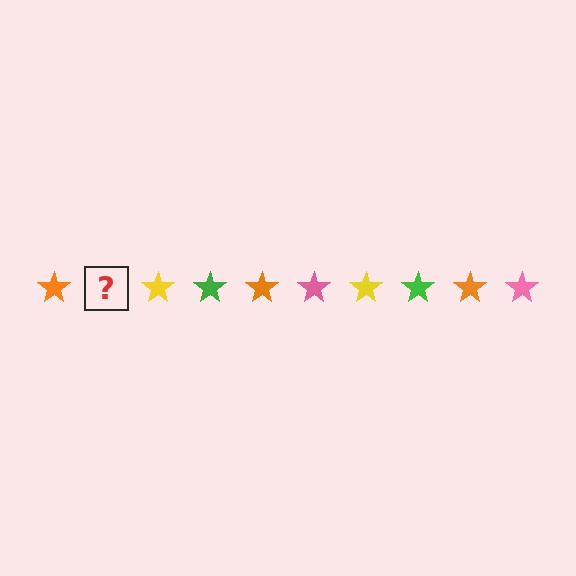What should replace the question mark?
The question mark should be replaced with a pink star.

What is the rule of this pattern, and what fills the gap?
The rule is that the pattern cycles through orange, pink, yellow, green stars. The gap should be filled with a pink star.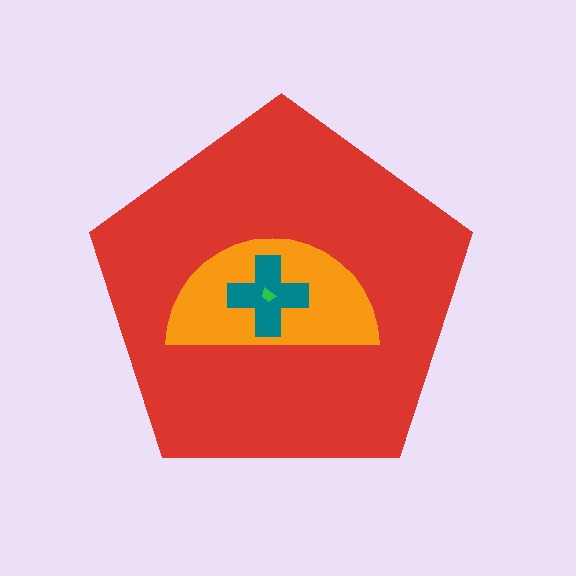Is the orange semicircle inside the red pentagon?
Yes.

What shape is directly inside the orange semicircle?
The teal cross.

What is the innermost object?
The green trapezoid.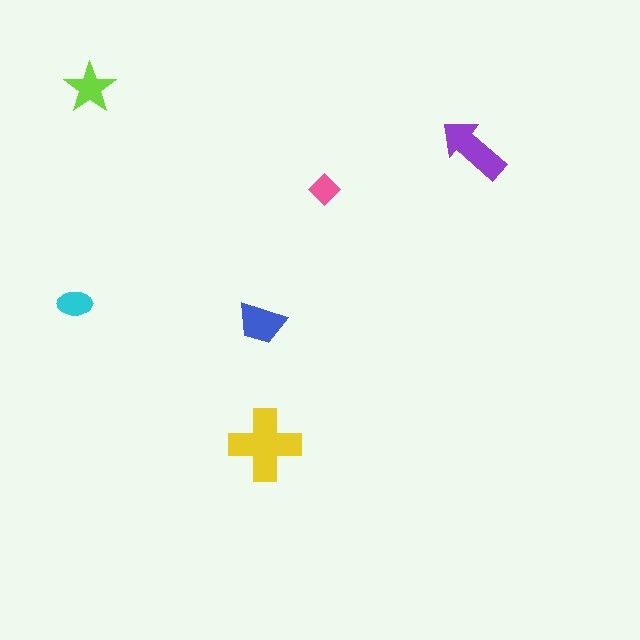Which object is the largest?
The yellow cross.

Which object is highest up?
The lime star is topmost.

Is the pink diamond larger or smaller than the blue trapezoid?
Smaller.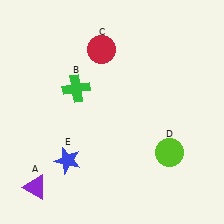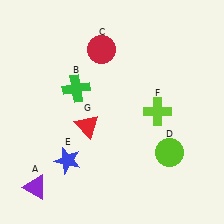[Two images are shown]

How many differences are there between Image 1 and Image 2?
There are 2 differences between the two images.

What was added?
A lime cross (F), a red triangle (G) were added in Image 2.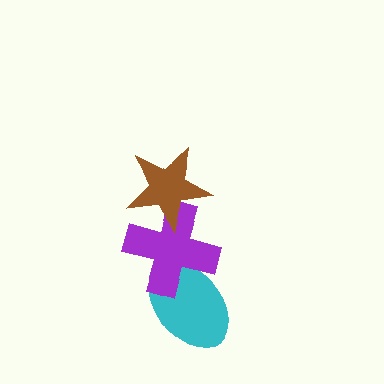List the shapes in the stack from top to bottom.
From top to bottom: the brown star, the purple cross, the cyan ellipse.